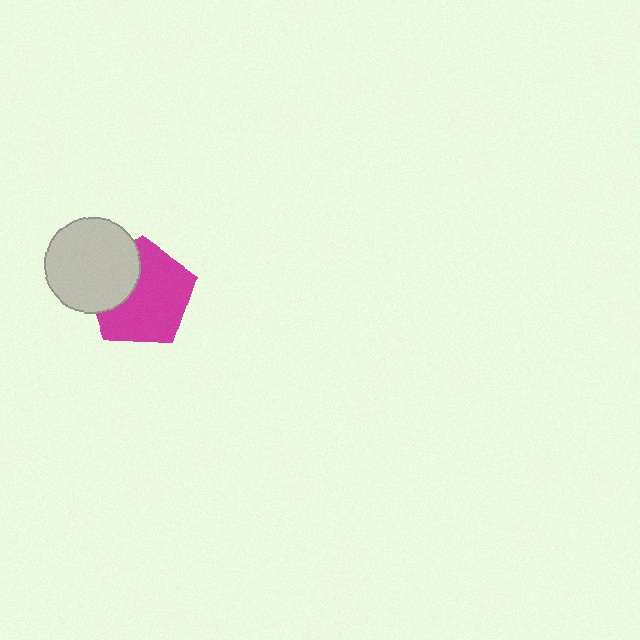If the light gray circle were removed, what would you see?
You would see the complete magenta pentagon.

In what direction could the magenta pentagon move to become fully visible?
The magenta pentagon could move right. That would shift it out from behind the light gray circle entirely.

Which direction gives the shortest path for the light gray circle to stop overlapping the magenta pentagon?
Moving left gives the shortest separation.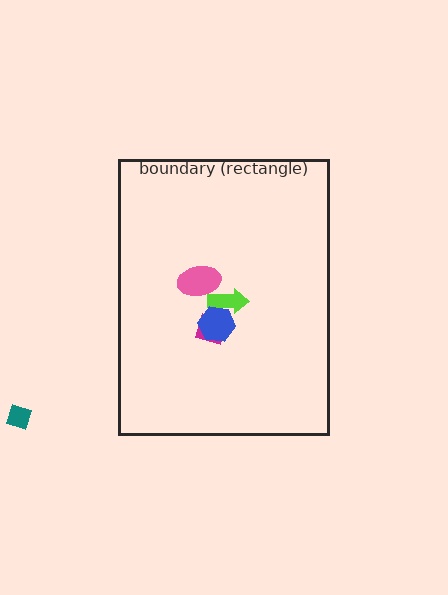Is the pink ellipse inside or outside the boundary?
Inside.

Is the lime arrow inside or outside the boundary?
Inside.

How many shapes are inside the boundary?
4 inside, 1 outside.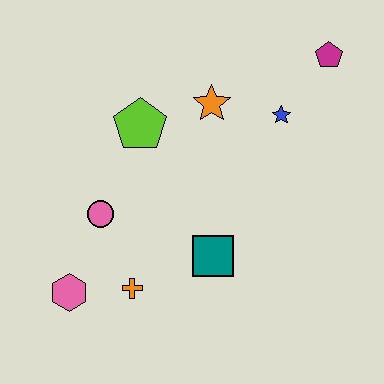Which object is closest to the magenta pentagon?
The blue star is closest to the magenta pentagon.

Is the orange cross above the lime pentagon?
No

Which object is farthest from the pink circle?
The magenta pentagon is farthest from the pink circle.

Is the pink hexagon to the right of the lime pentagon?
No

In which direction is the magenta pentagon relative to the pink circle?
The magenta pentagon is to the right of the pink circle.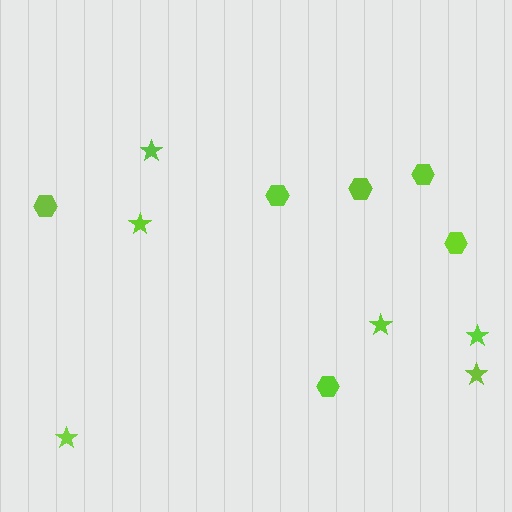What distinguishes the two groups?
There are 2 groups: one group of hexagons (6) and one group of stars (6).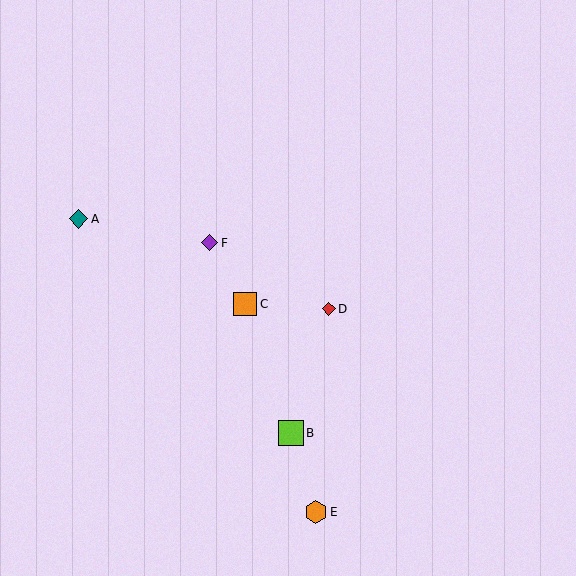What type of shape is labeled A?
Shape A is a teal diamond.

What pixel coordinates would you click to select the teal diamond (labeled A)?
Click at (79, 219) to select the teal diamond A.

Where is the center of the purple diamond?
The center of the purple diamond is at (210, 243).